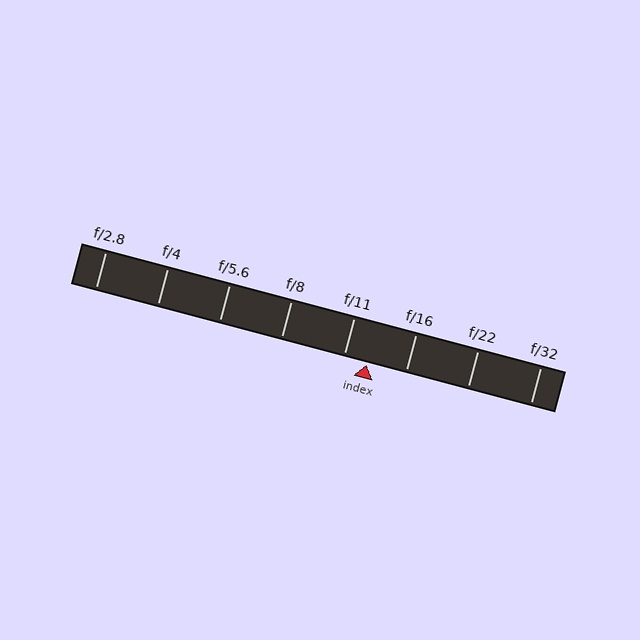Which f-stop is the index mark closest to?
The index mark is closest to f/11.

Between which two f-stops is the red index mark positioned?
The index mark is between f/11 and f/16.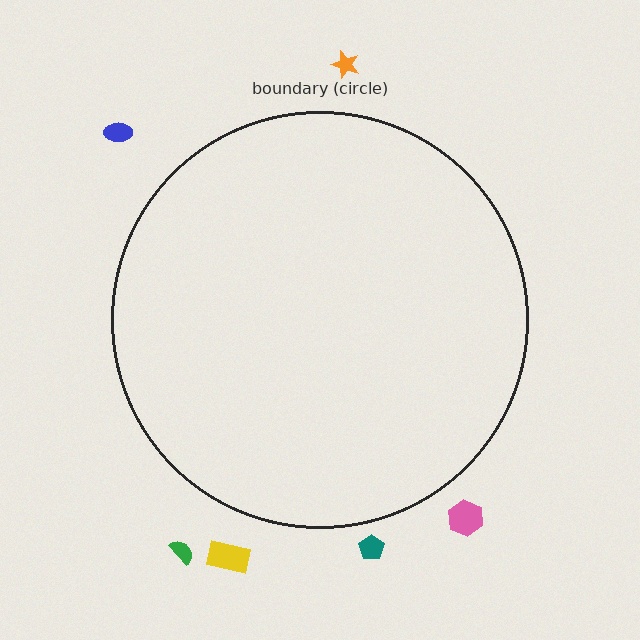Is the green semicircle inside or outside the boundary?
Outside.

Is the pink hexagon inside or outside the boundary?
Outside.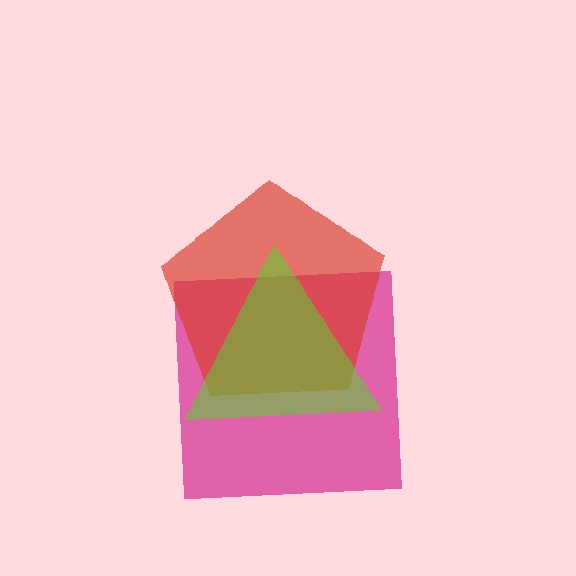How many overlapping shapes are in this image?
There are 3 overlapping shapes in the image.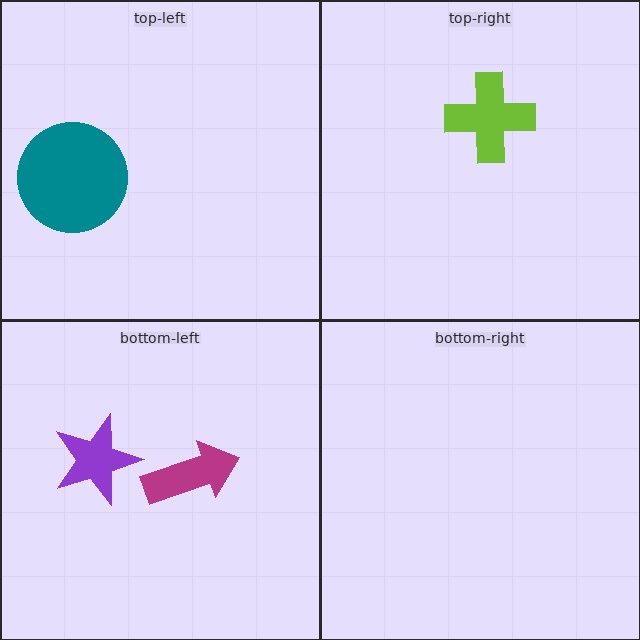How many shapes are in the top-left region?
1.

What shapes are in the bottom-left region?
The magenta arrow, the purple star.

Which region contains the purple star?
The bottom-left region.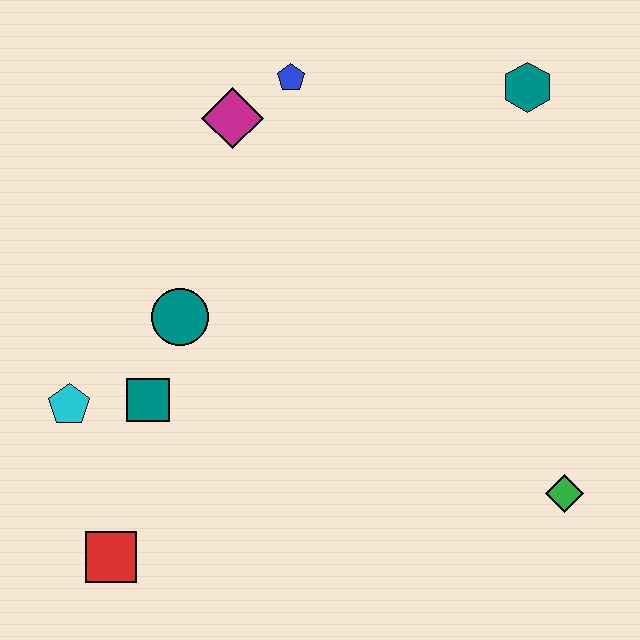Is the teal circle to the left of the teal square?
No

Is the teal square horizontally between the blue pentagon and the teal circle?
No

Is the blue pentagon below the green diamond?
No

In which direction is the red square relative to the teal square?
The red square is below the teal square.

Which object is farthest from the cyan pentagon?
The teal hexagon is farthest from the cyan pentagon.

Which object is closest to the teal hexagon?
The blue pentagon is closest to the teal hexagon.